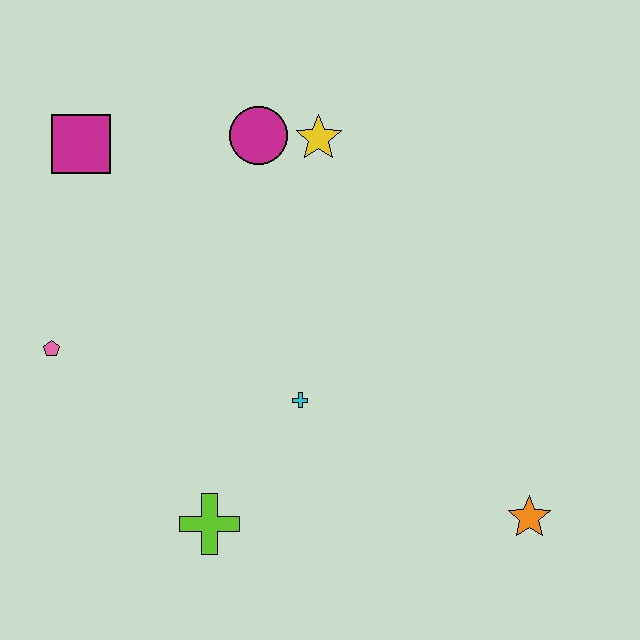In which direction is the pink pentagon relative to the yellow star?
The pink pentagon is to the left of the yellow star.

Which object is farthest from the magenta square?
The orange star is farthest from the magenta square.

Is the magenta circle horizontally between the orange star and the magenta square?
Yes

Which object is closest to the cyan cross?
The lime cross is closest to the cyan cross.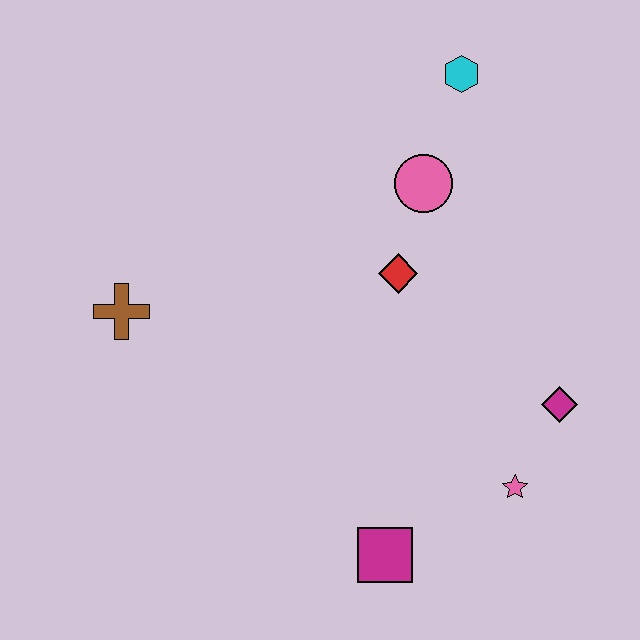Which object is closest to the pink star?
The magenta diamond is closest to the pink star.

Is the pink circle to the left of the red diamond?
No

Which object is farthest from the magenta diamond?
The brown cross is farthest from the magenta diamond.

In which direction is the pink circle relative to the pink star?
The pink circle is above the pink star.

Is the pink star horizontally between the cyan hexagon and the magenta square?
No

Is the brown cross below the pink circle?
Yes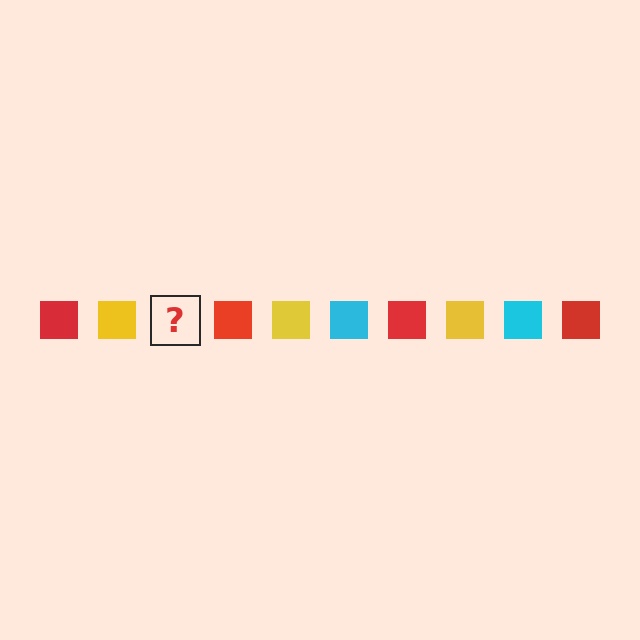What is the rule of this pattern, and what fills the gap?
The rule is that the pattern cycles through red, yellow, cyan squares. The gap should be filled with a cyan square.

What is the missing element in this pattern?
The missing element is a cyan square.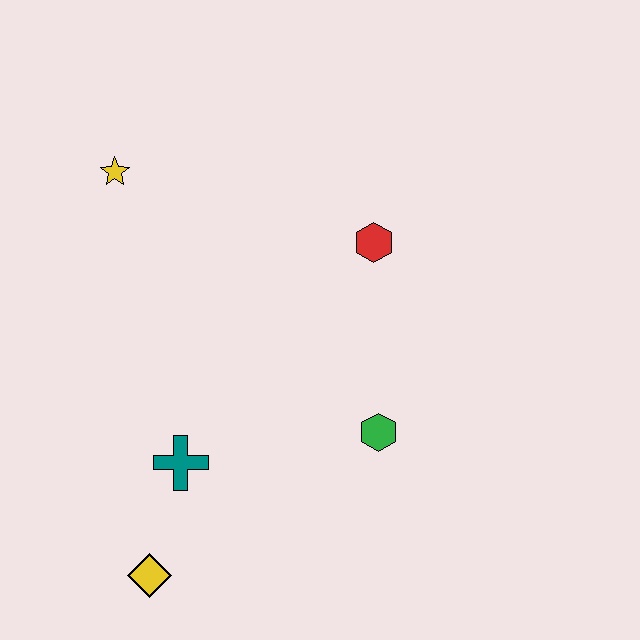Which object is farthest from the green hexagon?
The yellow star is farthest from the green hexagon.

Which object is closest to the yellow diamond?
The teal cross is closest to the yellow diamond.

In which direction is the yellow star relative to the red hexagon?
The yellow star is to the left of the red hexagon.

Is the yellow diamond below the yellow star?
Yes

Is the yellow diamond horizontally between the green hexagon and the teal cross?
No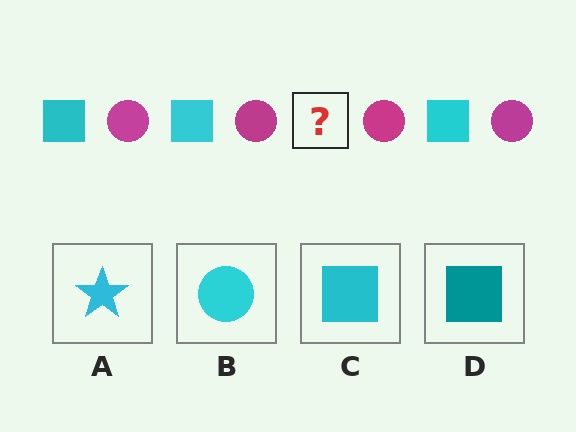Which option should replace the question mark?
Option C.